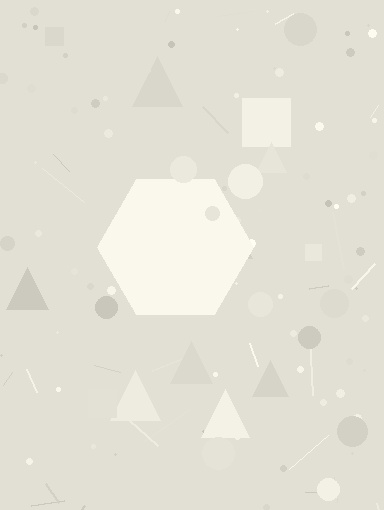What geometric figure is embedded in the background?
A hexagon is embedded in the background.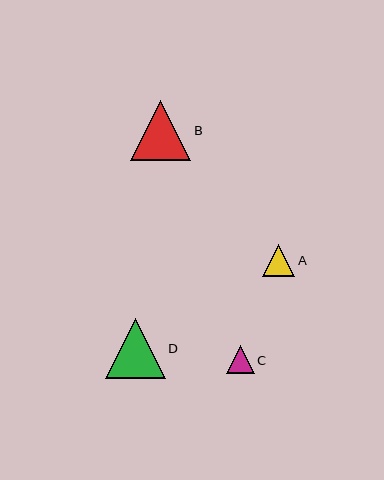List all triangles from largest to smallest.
From largest to smallest: B, D, A, C.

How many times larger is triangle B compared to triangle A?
Triangle B is approximately 1.9 times the size of triangle A.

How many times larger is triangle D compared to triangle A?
Triangle D is approximately 1.9 times the size of triangle A.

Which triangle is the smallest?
Triangle C is the smallest with a size of approximately 28 pixels.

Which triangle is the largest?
Triangle B is the largest with a size of approximately 60 pixels.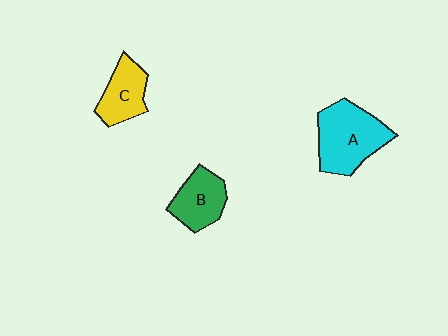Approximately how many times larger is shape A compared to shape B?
Approximately 1.5 times.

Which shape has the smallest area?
Shape C (yellow).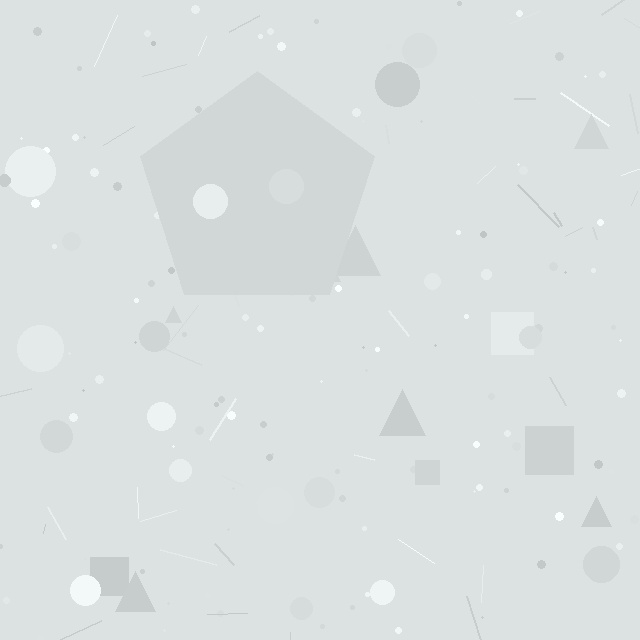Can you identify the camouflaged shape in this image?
The camouflaged shape is a pentagon.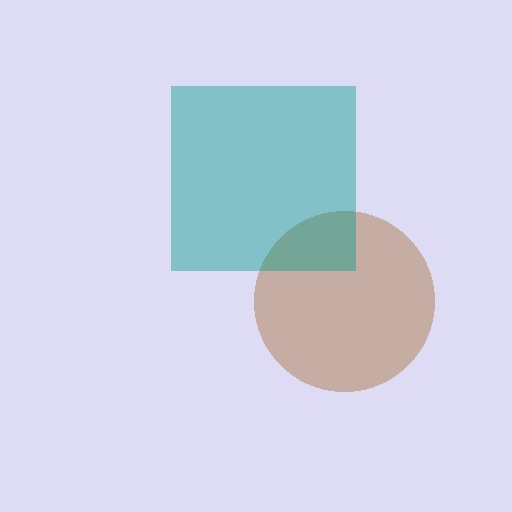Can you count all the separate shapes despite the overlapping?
Yes, there are 2 separate shapes.